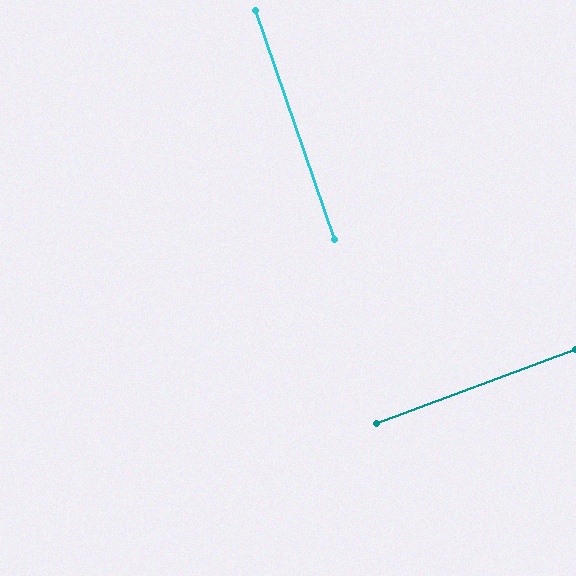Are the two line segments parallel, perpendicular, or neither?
Perpendicular — they meet at approximately 89°.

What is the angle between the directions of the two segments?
Approximately 89 degrees.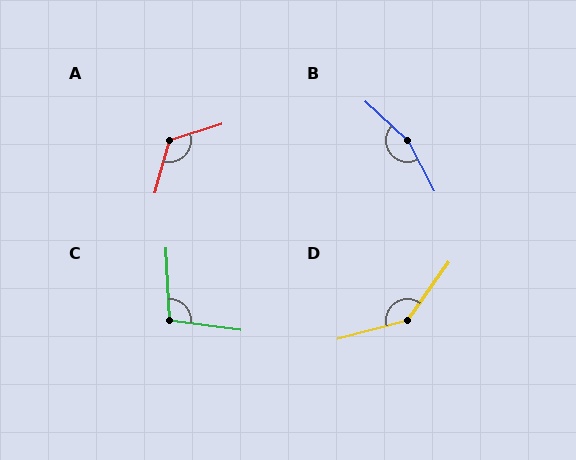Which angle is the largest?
B, at approximately 160 degrees.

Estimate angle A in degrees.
Approximately 123 degrees.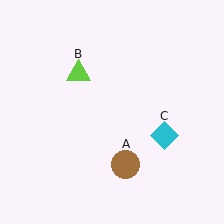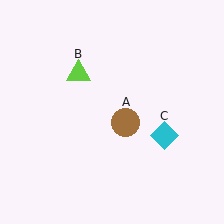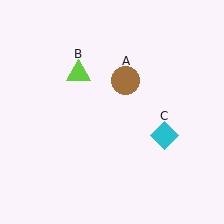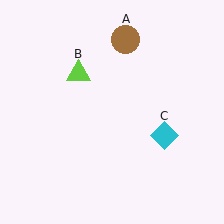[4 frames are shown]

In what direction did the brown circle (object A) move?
The brown circle (object A) moved up.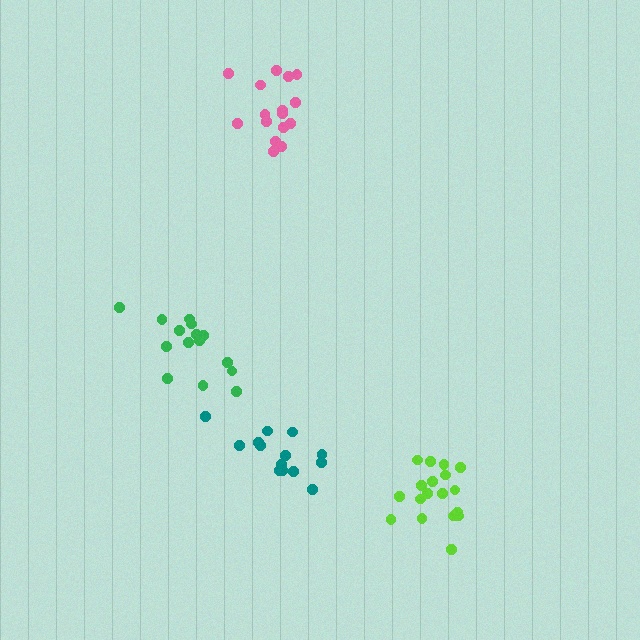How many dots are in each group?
Group 1: 15 dots, Group 2: 14 dots, Group 3: 18 dots, Group 4: 16 dots (63 total).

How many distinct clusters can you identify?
There are 4 distinct clusters.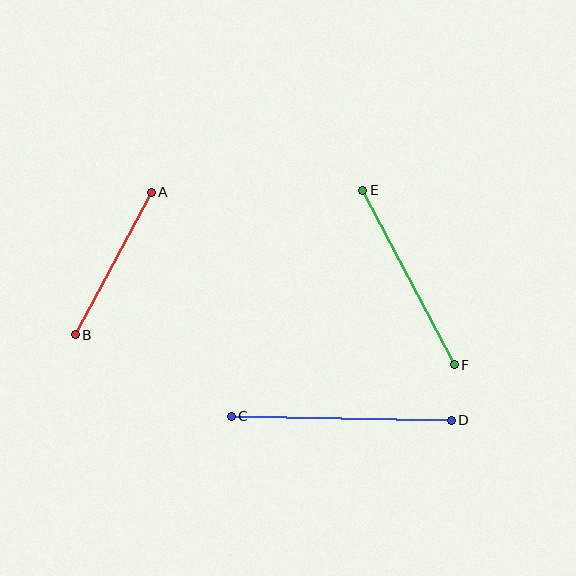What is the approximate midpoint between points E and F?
The midpoint is at approximately (409, 278) pixels.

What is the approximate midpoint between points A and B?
The midpoint is at approximately (113, 264) pixels.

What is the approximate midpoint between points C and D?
The midpoint is at approximately (341, 418) pixels.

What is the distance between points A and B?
The distance is approximately 162 pixels.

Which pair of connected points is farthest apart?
Points C and D are farthest apart.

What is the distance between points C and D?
The distance is approximately 220 pixels.